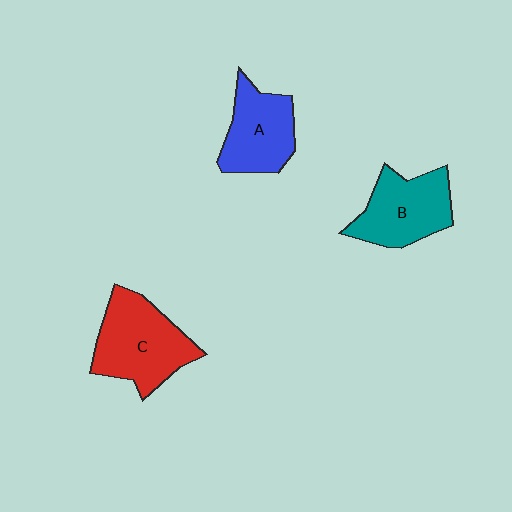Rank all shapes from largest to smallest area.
From largest to smallest: C (red), B (teal), A (blue).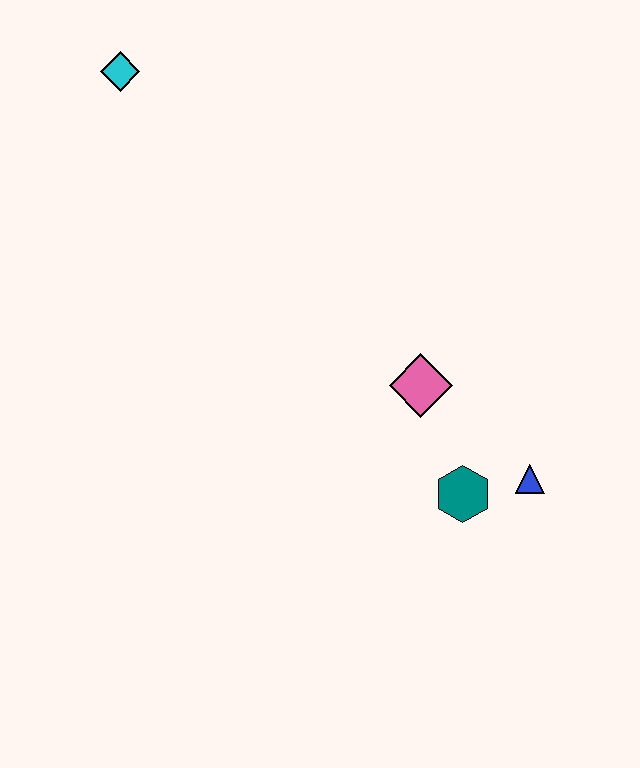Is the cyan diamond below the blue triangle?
No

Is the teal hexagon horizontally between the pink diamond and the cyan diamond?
No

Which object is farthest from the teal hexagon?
The cyan diamond is farthest from the teal hexagon.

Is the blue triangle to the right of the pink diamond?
Yes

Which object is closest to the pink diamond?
The teal hexagon is closest to the pink diamond.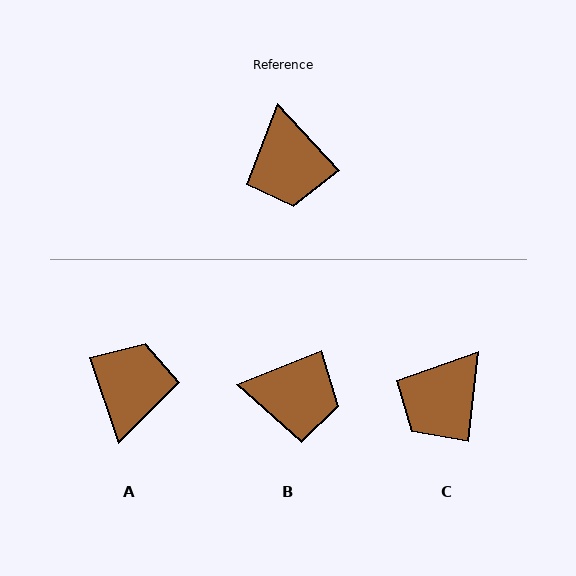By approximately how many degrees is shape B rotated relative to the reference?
Approximately 69 degrees counter-clockwise.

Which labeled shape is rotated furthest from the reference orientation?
A, about 156 degrees away.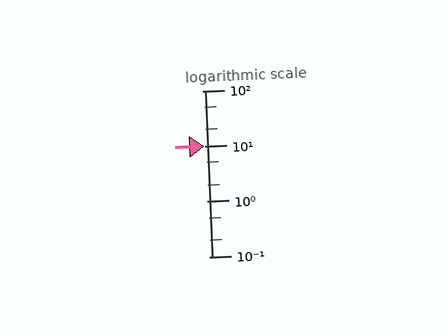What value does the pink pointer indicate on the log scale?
The pointer indicates approximately 10.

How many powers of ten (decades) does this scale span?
The scale spans 3 decades, from 0.1 to 100.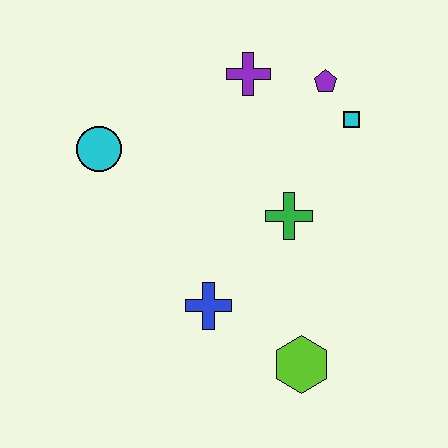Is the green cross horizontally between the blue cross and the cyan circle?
No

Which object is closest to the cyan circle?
The purple cross is closest to the cyan circle.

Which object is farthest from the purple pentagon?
The lime hexagon is farthest from the purple pentagon.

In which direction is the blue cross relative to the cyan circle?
The blue cross is below the cyan circle.